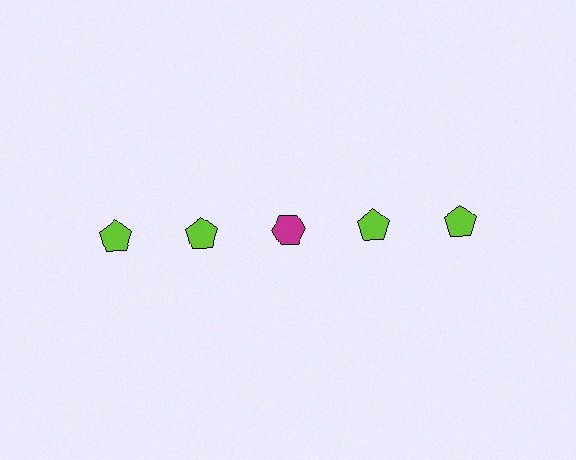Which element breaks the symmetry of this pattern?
The magenta hexagon in the top row, center column breaks the symmetry. All other shapes are lime pentagons.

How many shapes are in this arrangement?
There are 5 shapes arranged in a grid pattern.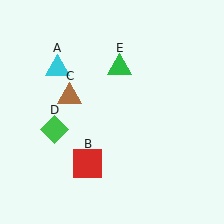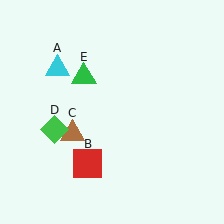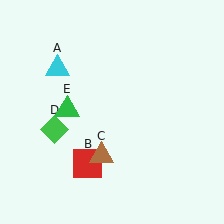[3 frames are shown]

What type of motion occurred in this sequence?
The brown triangle (object C), green triangle (object E) rotated counterclockwise around the center of the scene.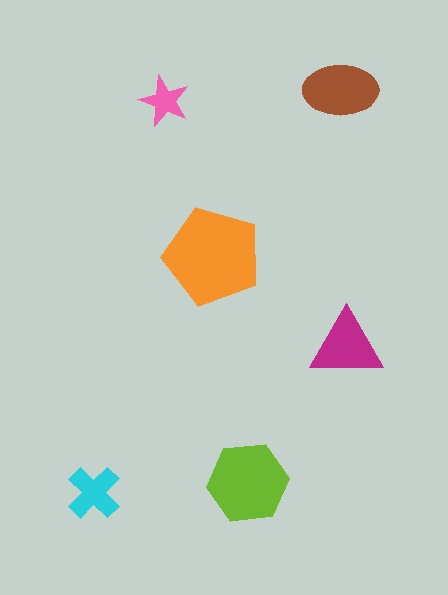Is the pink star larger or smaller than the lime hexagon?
Smaller.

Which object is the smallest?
The pink star.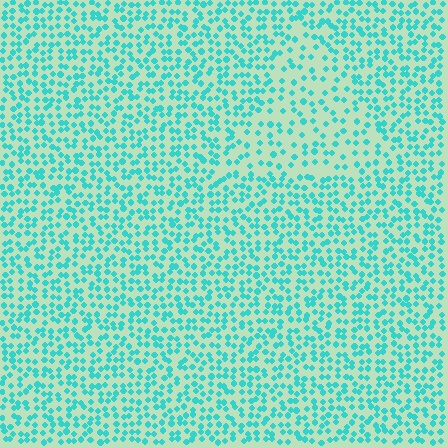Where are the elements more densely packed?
The elements are more densely packed outside the triangle boundary.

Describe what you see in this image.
The image contains small cyan elements arranged at two different densities. A triangle-shaped region is visible where the elements are less densely packed than the surrounding area.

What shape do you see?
I see a triangle.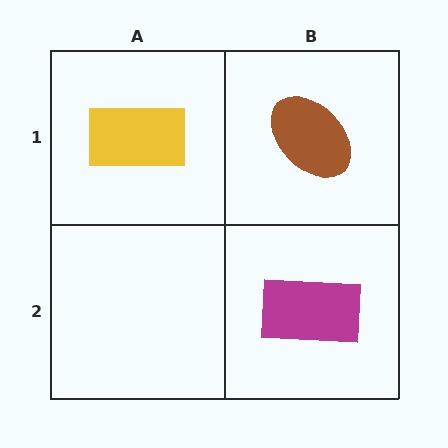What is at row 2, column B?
A magenta rectangle.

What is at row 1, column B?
A brown ellipse.